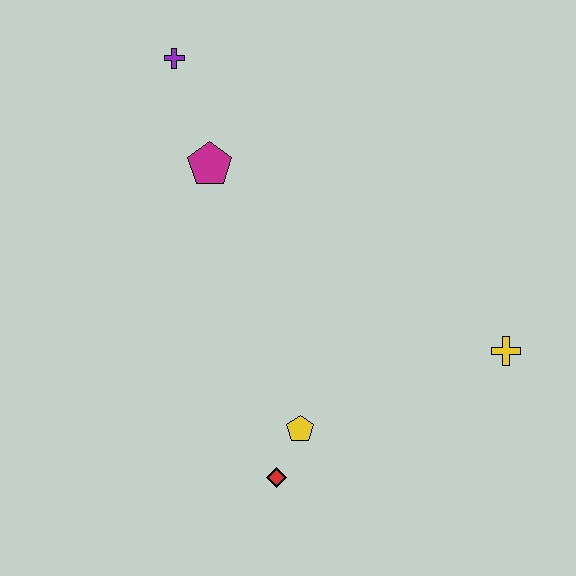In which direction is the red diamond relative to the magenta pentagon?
The red diamond is below the magenta pentagon.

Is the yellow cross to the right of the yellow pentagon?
Yes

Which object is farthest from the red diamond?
The purple cross is farthest from the red diamond.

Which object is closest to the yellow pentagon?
The red diamond is closest to the yellow pentagon.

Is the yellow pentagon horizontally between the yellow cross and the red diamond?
Yes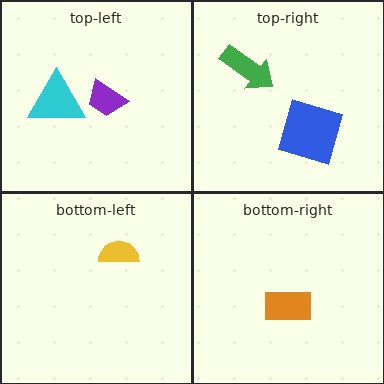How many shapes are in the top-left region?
2.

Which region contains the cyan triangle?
The top-left region.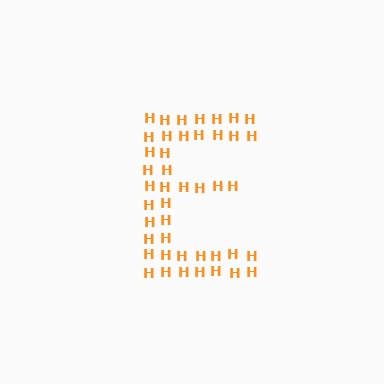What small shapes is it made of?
It is made of small letter H's.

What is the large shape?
The large shape is the letter E.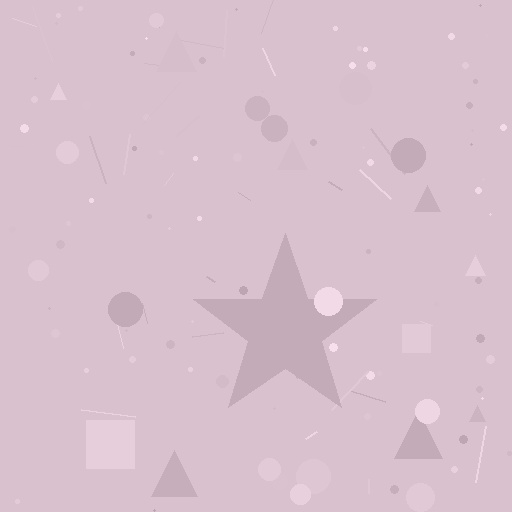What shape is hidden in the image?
A star is hidden in the image.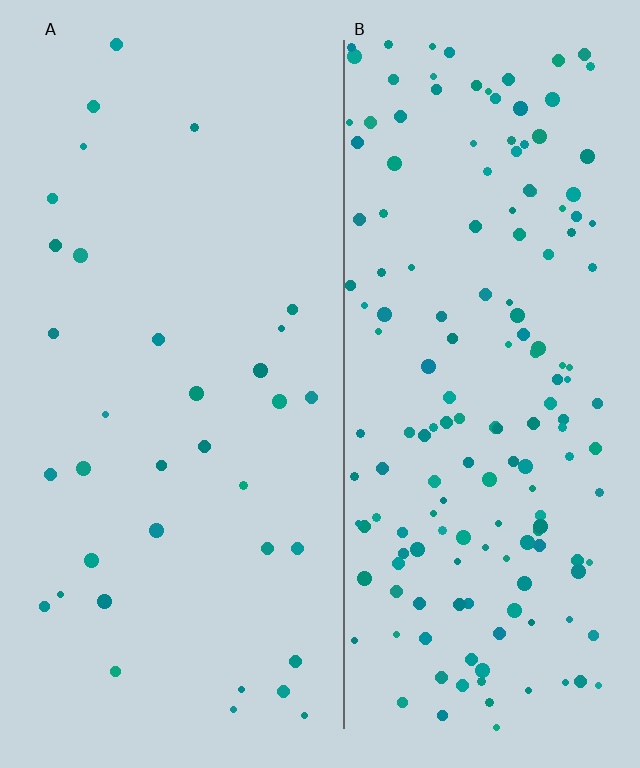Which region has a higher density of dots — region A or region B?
B (the right).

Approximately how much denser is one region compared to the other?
Approximately 4.7× — region B over region A.